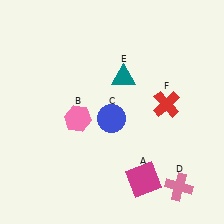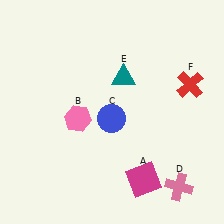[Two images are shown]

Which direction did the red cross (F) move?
The red cross (F) moved right.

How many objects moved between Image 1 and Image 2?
1 object moved between the two images.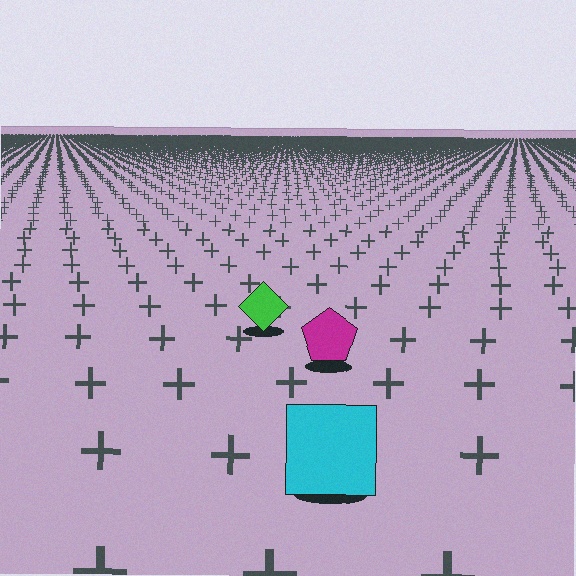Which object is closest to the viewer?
The cyan square is closest. The texture marks near it are larger and more spread out.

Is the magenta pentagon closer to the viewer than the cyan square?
No. The cyan square is closer — you can tell from the texture gradient: the ground texture is coarser near it.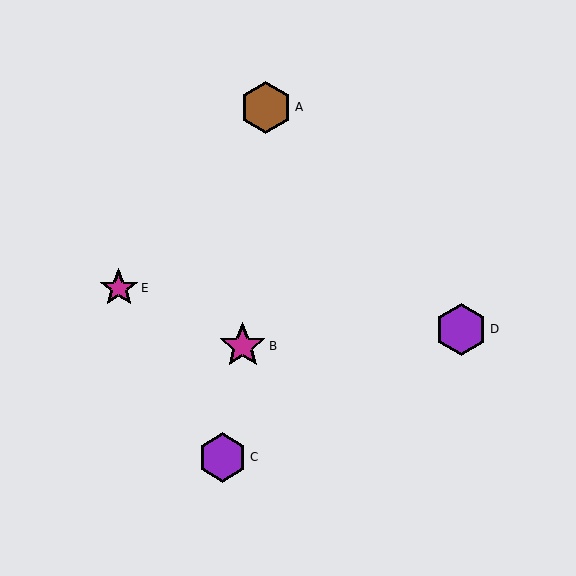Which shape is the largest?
The purple hexagon (labeled D) is the largest.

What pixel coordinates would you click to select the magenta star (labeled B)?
Click at (243, 346) to select the magenta star B.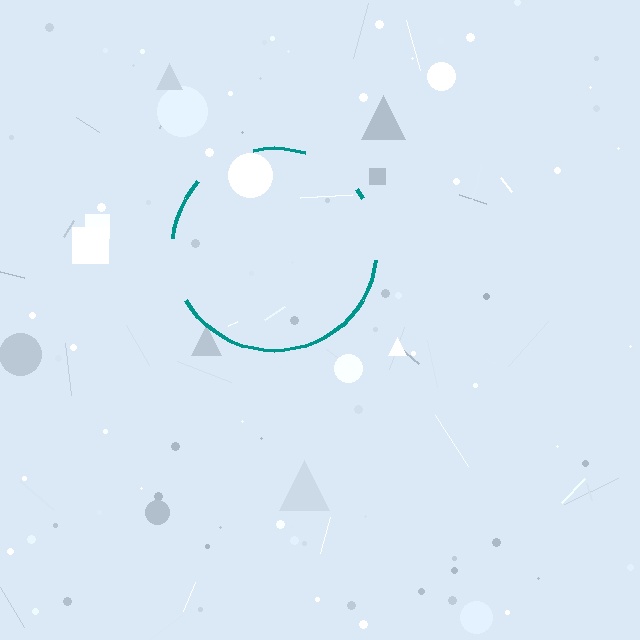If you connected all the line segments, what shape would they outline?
They would outline a circle.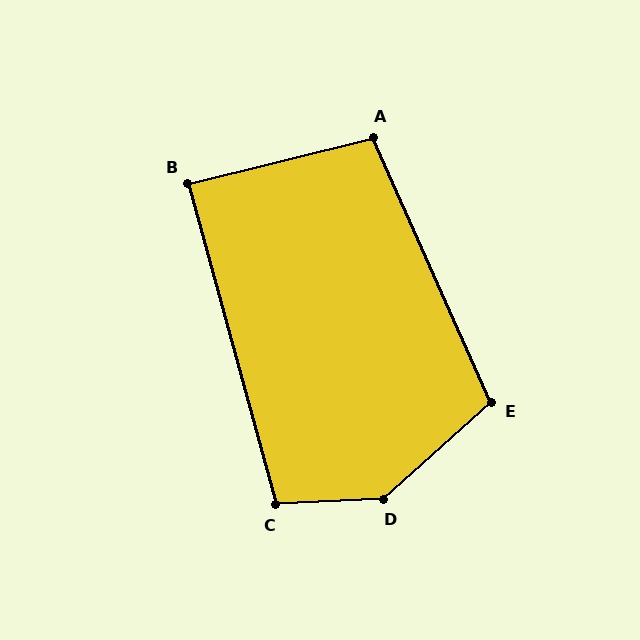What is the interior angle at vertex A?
Approximately 100 degrees (obtuse).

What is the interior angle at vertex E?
Approximately 108 degrees (obtuse).